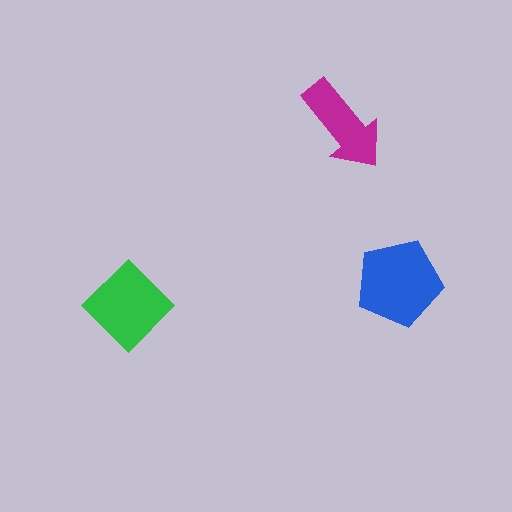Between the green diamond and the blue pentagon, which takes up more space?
The blue pentagon.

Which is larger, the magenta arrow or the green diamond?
The green diamond.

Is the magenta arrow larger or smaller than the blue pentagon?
Smaller.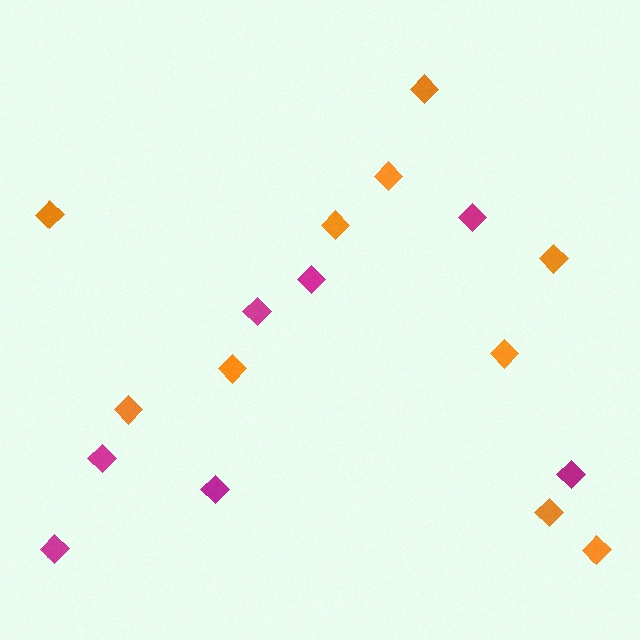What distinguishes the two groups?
There are 2 groups: one group of orange diamonds (10) and one group of magenta diamonds (7).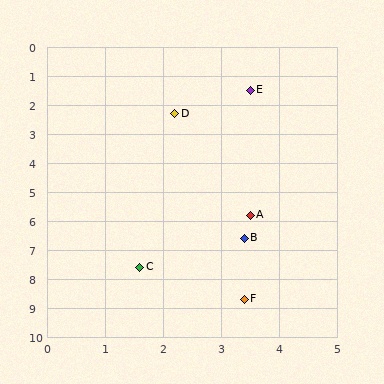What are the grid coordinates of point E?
Point E is at approximately (3.5, 1.5).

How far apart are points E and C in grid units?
Points E and C are about 6.4 grid units apart.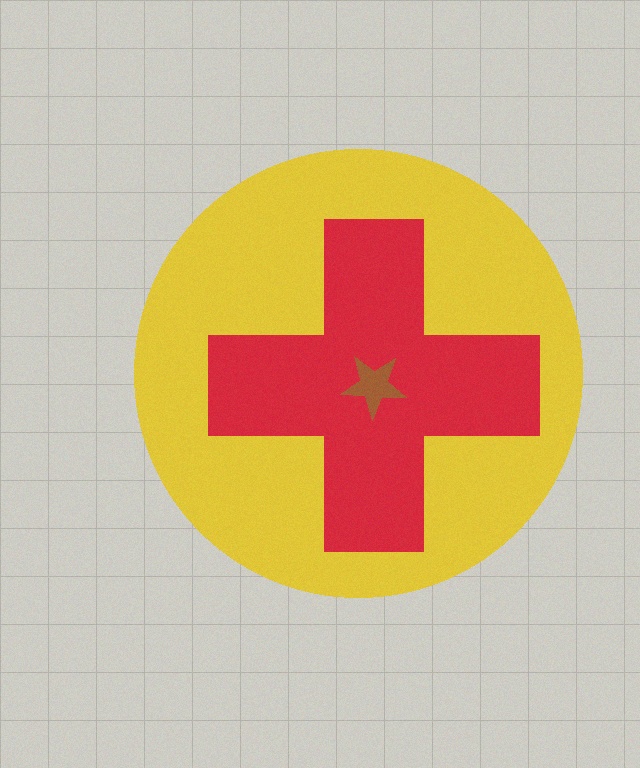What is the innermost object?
The brown star.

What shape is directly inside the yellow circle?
The red cross.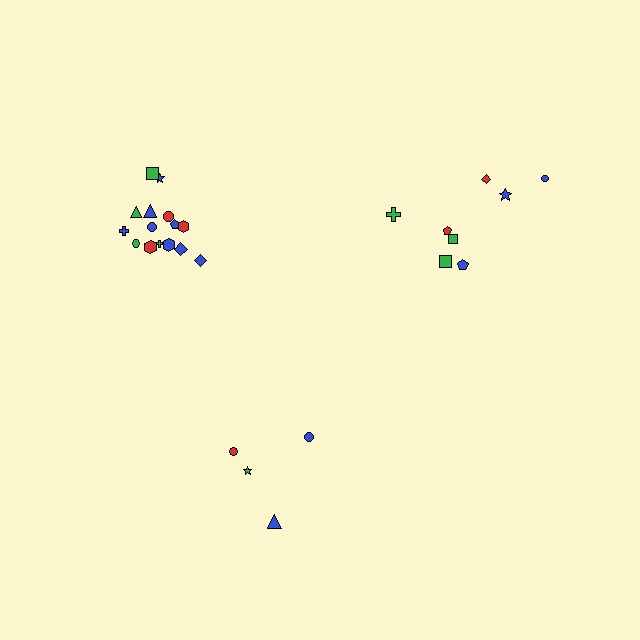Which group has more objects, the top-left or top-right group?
The top-left group.